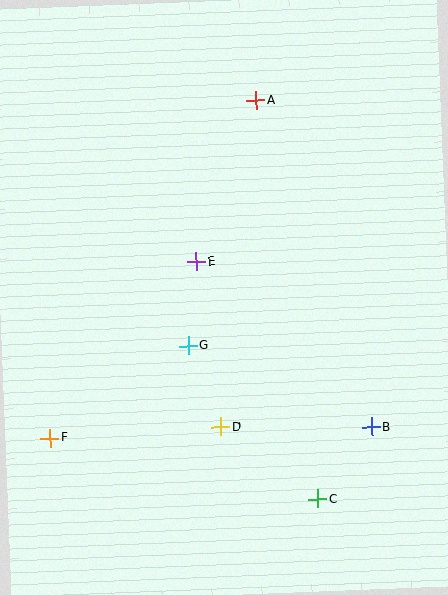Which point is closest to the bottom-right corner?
Point C is closest to the bottom-right corner.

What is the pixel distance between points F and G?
The distance between F and G is 166 pixels.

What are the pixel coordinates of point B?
Point B is at (371, 427).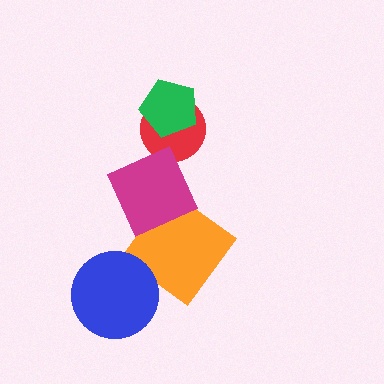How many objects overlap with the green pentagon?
1 object overlaps with the green pentagon.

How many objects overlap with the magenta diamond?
2 objects overlap with the magenta diamond.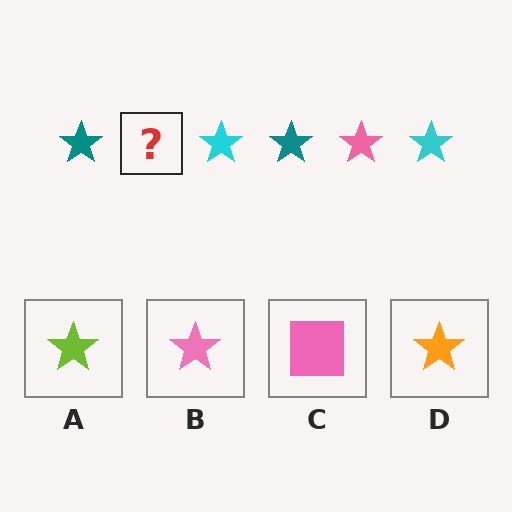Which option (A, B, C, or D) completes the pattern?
B.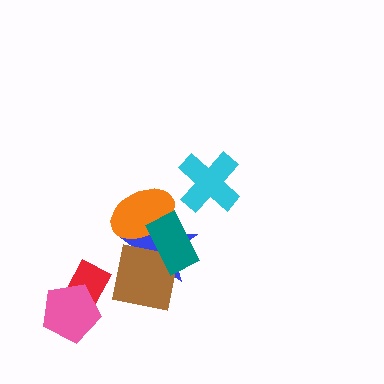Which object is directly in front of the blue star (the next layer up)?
The brown square is directly in front of the blue star.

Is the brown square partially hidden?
Yes, it is partially covered by another shape.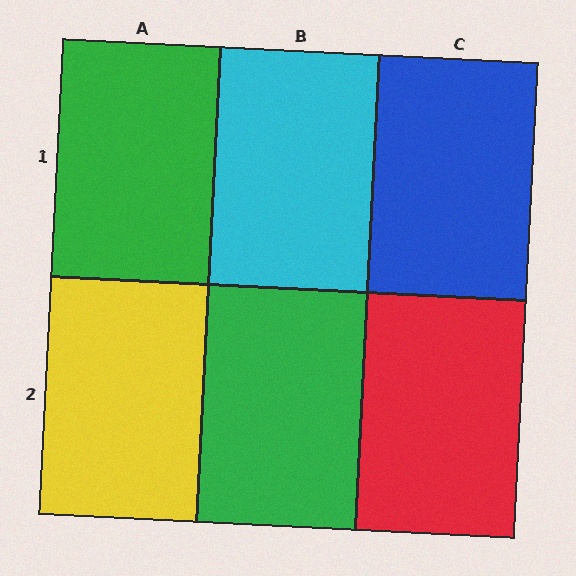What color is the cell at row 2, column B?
Green.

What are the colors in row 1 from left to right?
Green, cyan, blue.